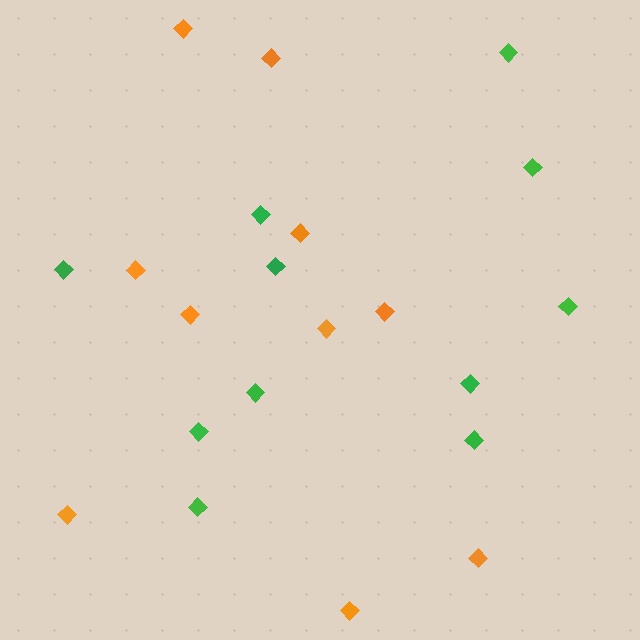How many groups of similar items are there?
There are 2 groups: one group of orange diamonds (10) and one group of green diamonds (11).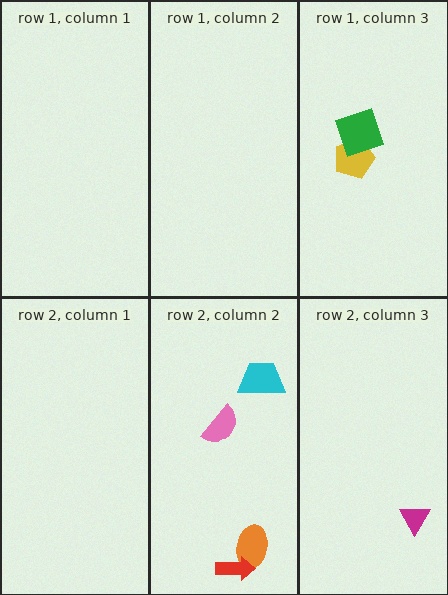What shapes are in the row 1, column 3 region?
The yellow pentagon, the green square.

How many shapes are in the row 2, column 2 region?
4.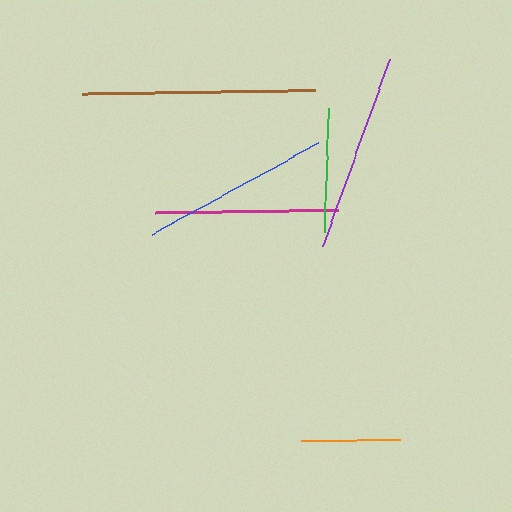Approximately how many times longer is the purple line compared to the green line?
The purple line is approximately 1.6 times the length of the green line.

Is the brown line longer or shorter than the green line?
The brown line is longer than the green line.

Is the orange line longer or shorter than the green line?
The green line is longer than the orange line.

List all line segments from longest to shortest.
From longest to shortest: brown, purple, blue, magenta, green, orange.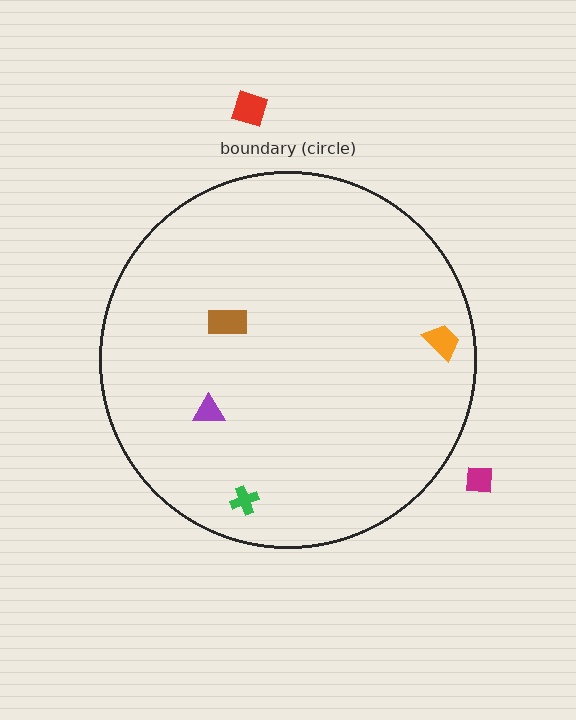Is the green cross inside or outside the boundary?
Inside.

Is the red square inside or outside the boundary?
Outside.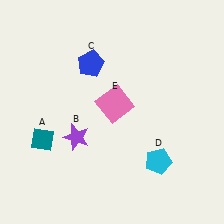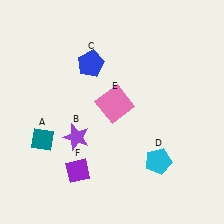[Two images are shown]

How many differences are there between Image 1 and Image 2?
There is 1 difference between the two images.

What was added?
A purple diamond (F) was added in Image 2.